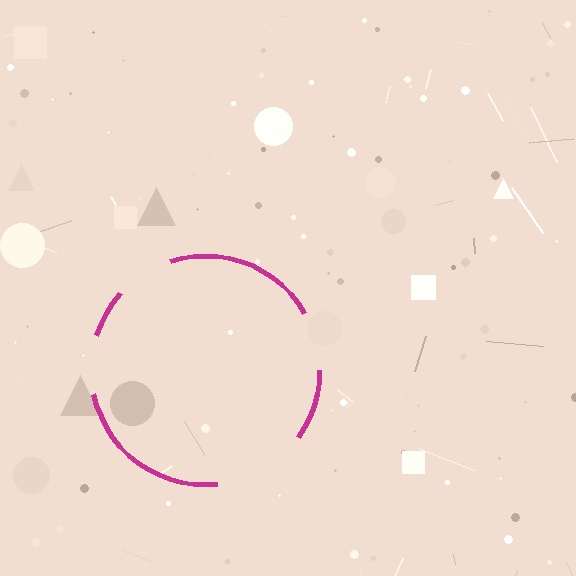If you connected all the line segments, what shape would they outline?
They would outline a circle.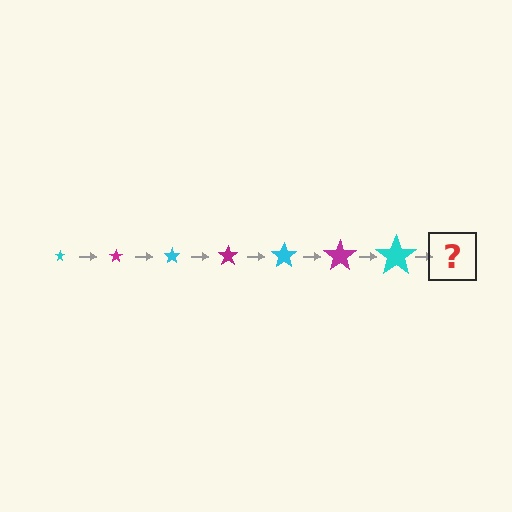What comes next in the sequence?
The next element should be a magenta star, larger than the previous one.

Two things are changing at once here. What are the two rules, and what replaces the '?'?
The two rules are that the star grows larger each step and the color cycles through cyan and magenta. The '?' should be a magenta star, larger than the previous one.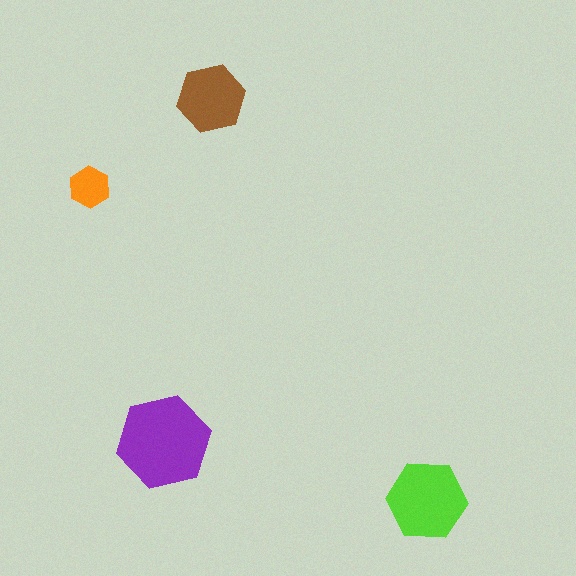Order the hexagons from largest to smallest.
the purple one, the lime one, the brown one, the orange one.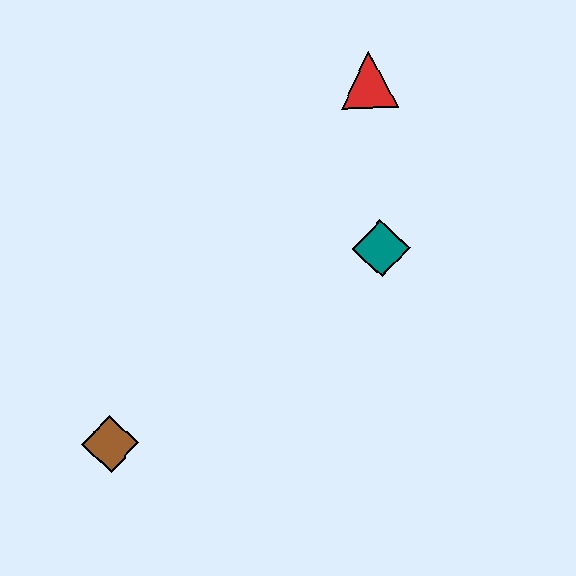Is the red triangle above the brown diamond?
Yes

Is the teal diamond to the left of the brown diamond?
No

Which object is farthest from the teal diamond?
The brown diamond is farthest from the teal diamond.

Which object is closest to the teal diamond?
The red triangle is closest to the teal diamond.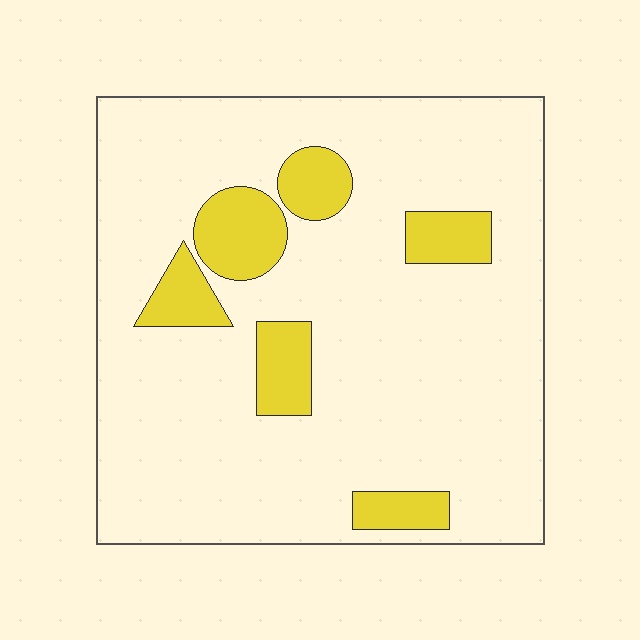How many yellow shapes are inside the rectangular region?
6.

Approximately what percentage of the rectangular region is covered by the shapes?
Approximately 15%.